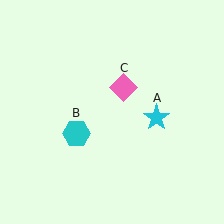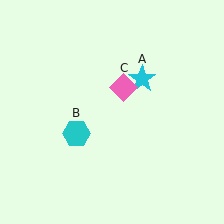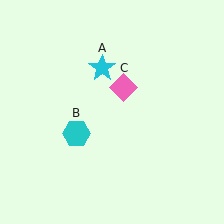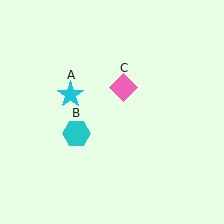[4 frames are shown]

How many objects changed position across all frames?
1 object changed position: cyan star (object A).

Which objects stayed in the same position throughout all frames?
Cyan hexagon (object B) and pink diamond (object C) remained stationary.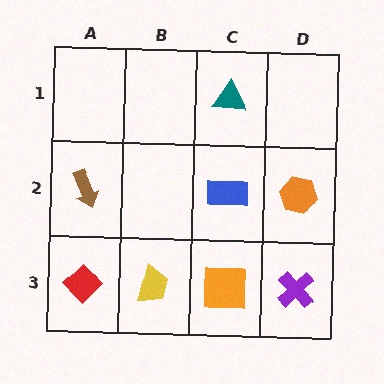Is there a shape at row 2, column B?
No, that cell is empty.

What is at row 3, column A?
A red diamond.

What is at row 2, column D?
An orange hexagon.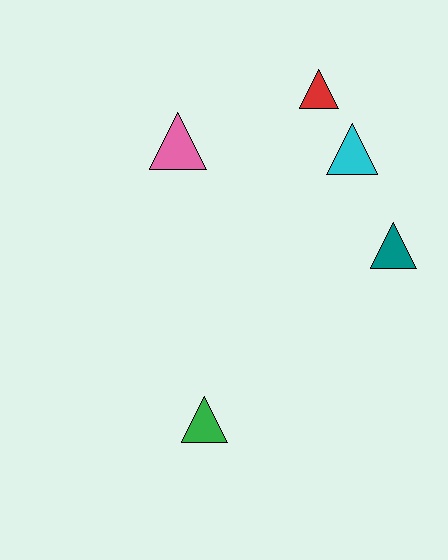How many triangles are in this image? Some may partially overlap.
There are 5 triangles.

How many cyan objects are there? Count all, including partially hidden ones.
There is 1 cyan object.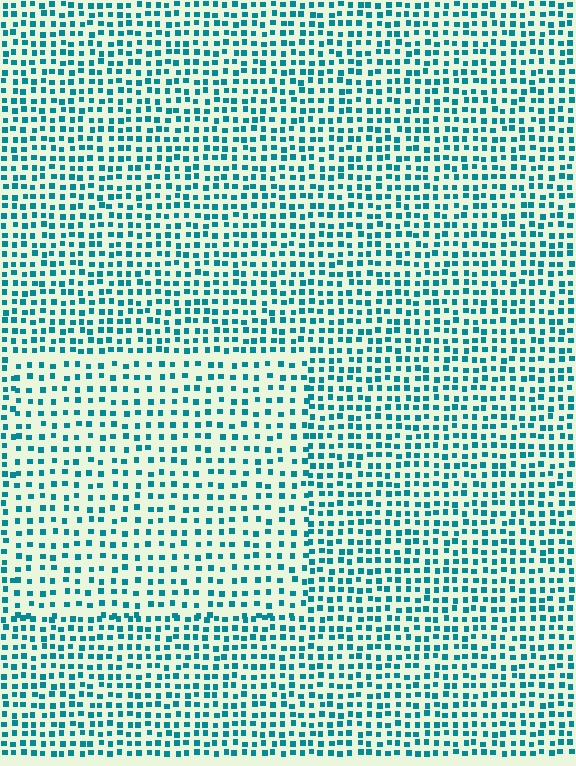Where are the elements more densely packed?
The elements are more densely packed outside the rectangle boundary.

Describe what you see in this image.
The image contains small teal elements arranged at two different densities. A rectangle-shaped region is visible where the elements are less densely packed than the surrounding area.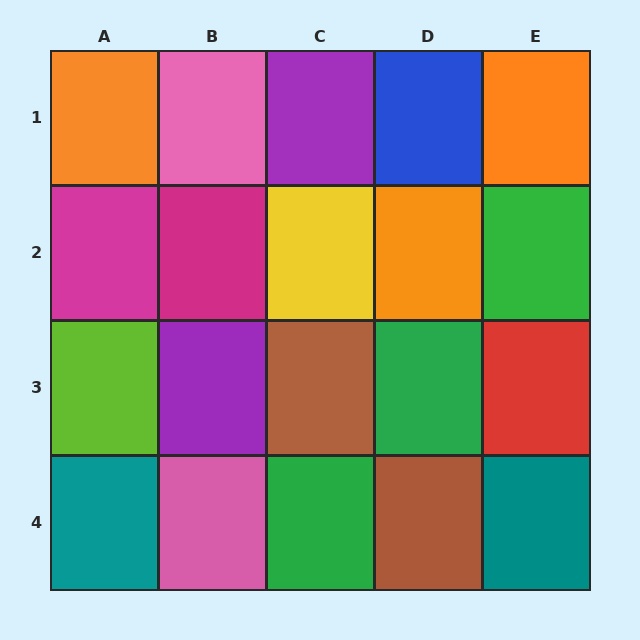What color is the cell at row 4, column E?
Teal.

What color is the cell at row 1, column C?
Purple.